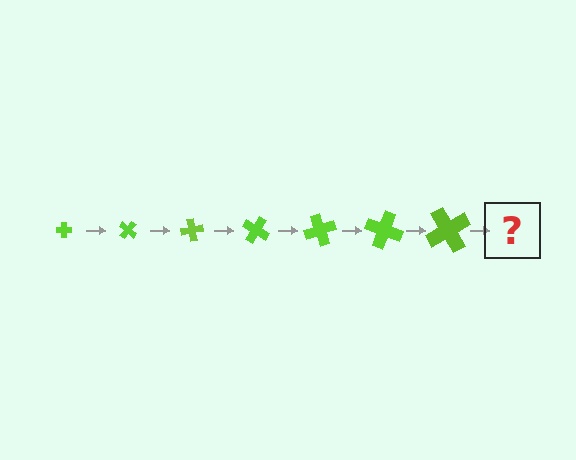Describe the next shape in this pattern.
It should be a cross, larger than the previous one and rotated 280 degrees from the start.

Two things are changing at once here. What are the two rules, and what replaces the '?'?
The two rules are that the cross grows larger each step and it rotates 40 degrees each step. The '?' should be a cross, larger than the previous one and rotated 280 degrees from the start.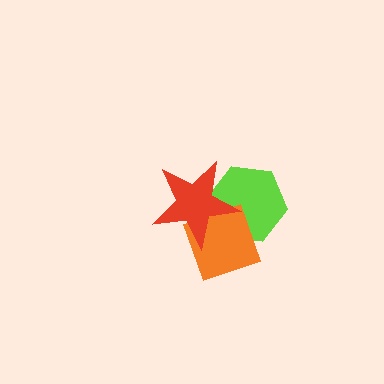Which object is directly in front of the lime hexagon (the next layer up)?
The orange diamond is directly in front of the lime hexagon.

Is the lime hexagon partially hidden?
Yes, it is partially covered by another shape.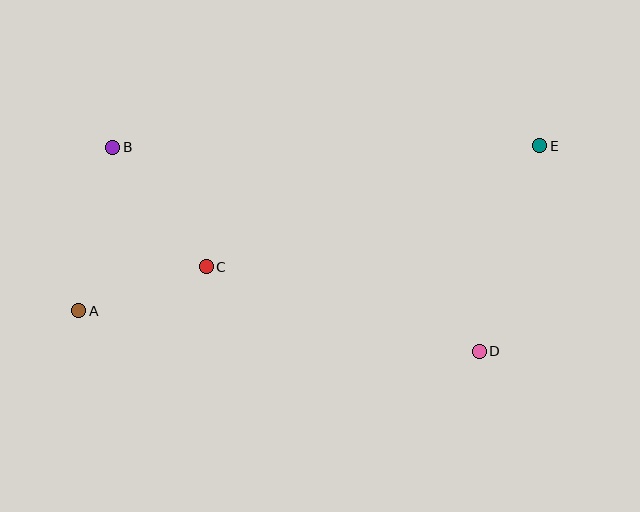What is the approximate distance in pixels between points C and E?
The distance between C and E is approximately 355 pixels.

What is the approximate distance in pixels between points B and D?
The distance between B and D is approximately 420 pixels.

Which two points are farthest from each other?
Points A and E are farthest from each other.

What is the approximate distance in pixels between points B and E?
The distance between B and E is approximately 427 pixels.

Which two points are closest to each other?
Points A and C are closest to each other.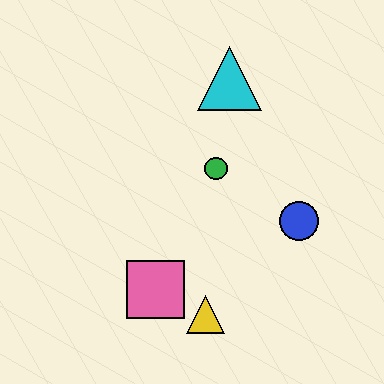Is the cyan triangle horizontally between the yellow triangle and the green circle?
No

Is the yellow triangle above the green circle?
No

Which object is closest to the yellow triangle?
The pink square is closest to the yellow triangle.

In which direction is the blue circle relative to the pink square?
The blue circle is to the right of the pink square.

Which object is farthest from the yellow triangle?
The cyan triangle is farthest from the yellow triangle.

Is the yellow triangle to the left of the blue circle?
Yes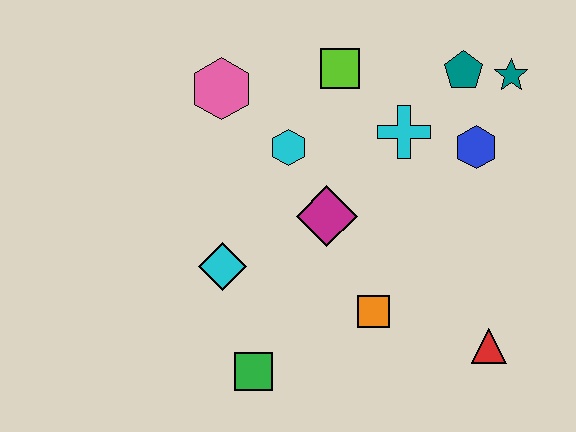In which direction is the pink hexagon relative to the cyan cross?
The pink hexagon is to the left of the cyan cross.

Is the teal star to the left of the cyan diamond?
No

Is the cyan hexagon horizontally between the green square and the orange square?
Yes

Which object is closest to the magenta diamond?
The cyan hexagon is closest to the magenta diamond.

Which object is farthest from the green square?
The teal star is farthest from the green square.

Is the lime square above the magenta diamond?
Yes